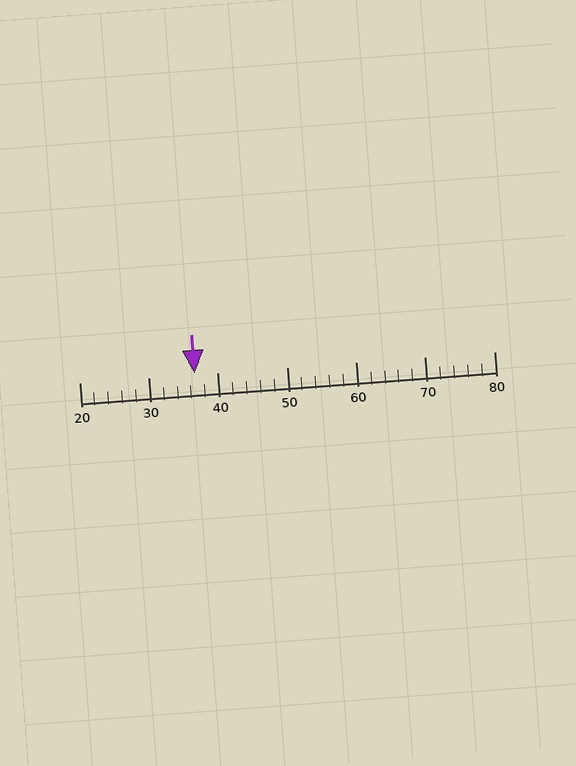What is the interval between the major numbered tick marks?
The major tick marks are spaced 10 units apart.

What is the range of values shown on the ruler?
The ruler shows values from 20 to 80.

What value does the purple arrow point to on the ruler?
The purple arrow points to approximately 37.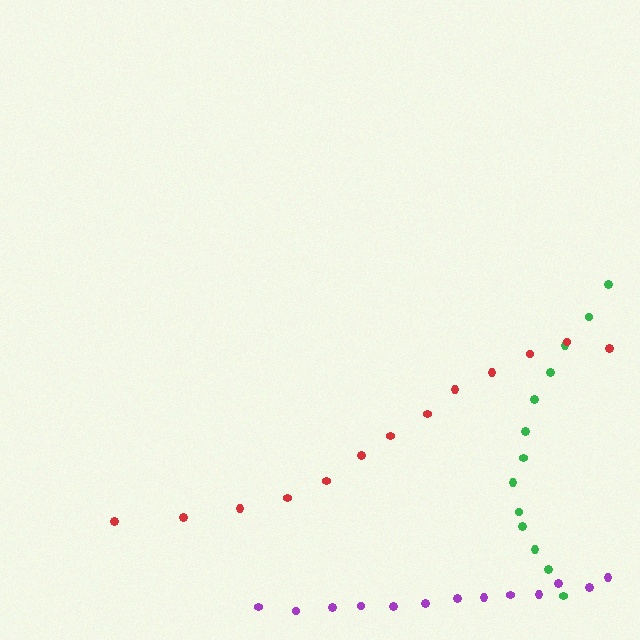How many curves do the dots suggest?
There are 3 distinct paths.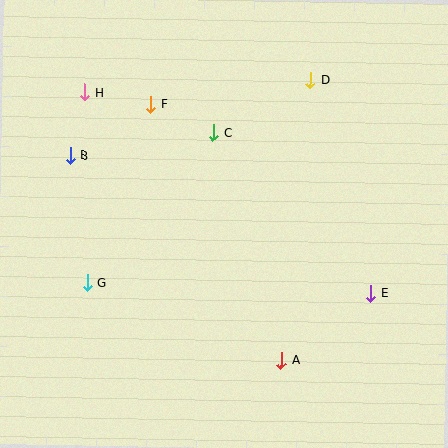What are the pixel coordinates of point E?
Point E is at (371, 293).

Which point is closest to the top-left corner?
Point H is closest to the top-left corner.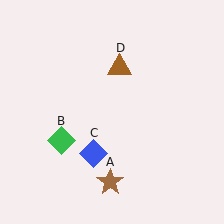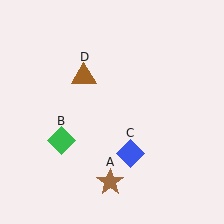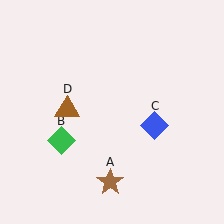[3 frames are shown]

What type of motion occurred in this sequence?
The blue diamond (object C), brown triangle (object D) rotated counterclockwise around the center of the scene.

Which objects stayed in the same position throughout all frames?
Brown star (object A) and green diamond (object B) remained stationary.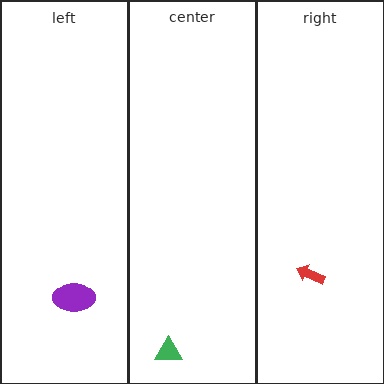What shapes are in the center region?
The green triangle.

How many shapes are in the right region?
1.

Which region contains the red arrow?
The right region.